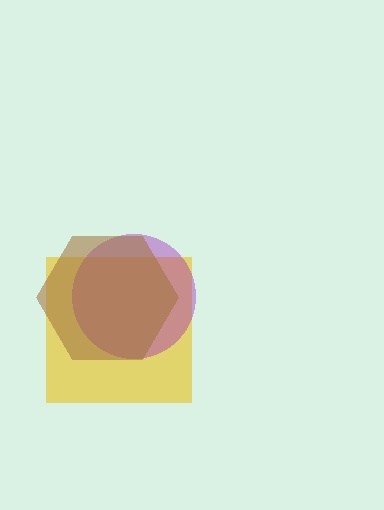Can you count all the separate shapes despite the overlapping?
Yes, there are 3 separate shapes.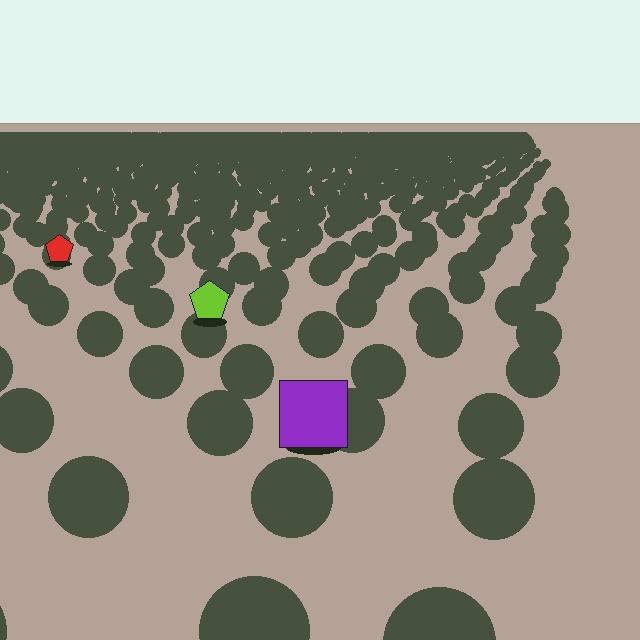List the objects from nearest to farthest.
From nearest to farthest: the purple square, the lime pentagon, the red pentagon.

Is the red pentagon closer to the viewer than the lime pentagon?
No. The lime pentagon is closer — you can tell from the texture gradient: the ground texture is coarser near it.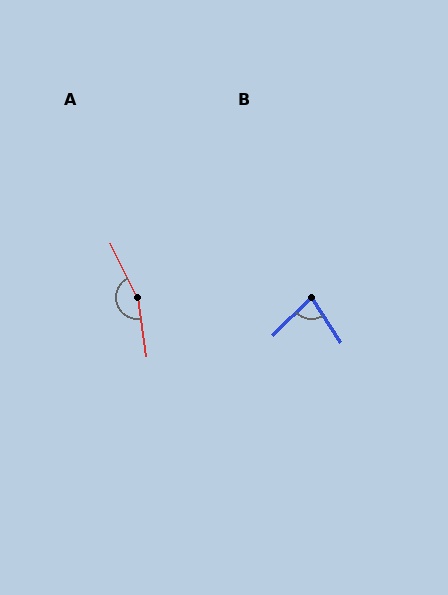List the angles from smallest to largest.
B (79°), A (162°).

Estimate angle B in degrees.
Approximately 79 degrees.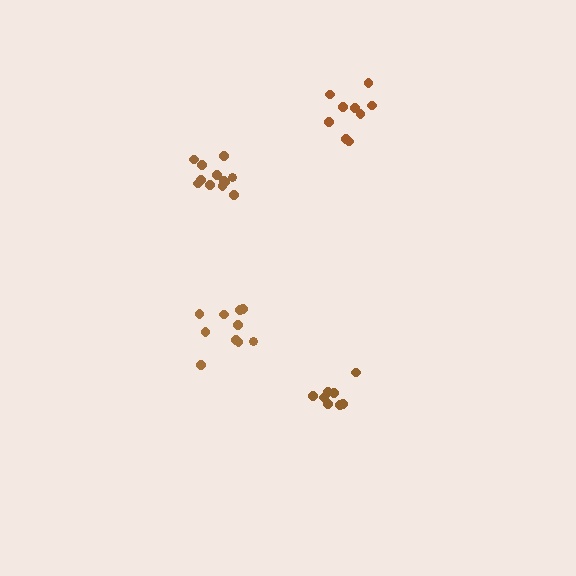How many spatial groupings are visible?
There are 4 spatial groupings.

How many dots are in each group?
Group 1: 12 dots, Group 2: 9 dots, Group 3: 8 dots, Group 4: 10 dots (39 total).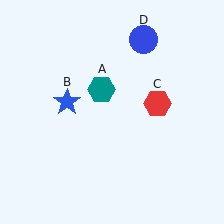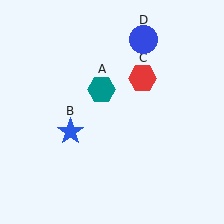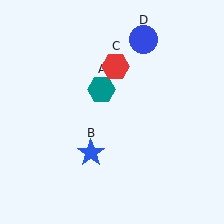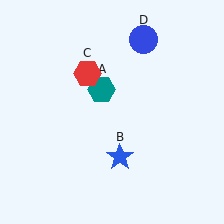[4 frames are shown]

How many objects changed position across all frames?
2 objects changed position: blue star (object B), red hexagon (object C).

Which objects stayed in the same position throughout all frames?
Teal hexagon (object A) and blue circle (object D) remained stationary.